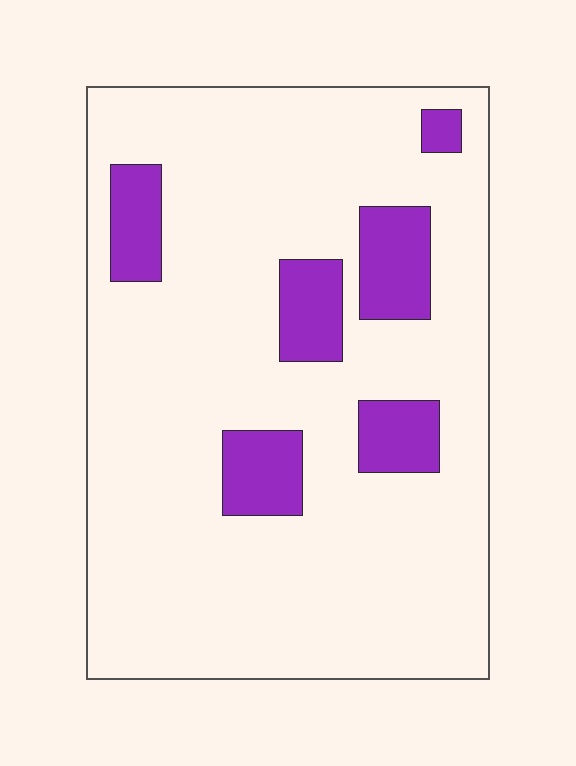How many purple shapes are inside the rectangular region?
6.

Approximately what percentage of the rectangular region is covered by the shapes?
Approximately 15%.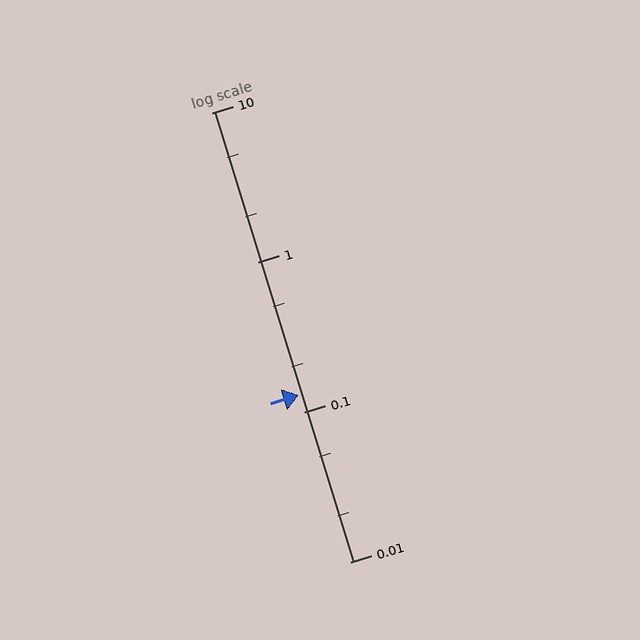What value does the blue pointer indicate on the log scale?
The pointer indicates approximately 0.13.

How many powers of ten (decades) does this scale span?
The scale spans 3 decades, from 0.01 to 10.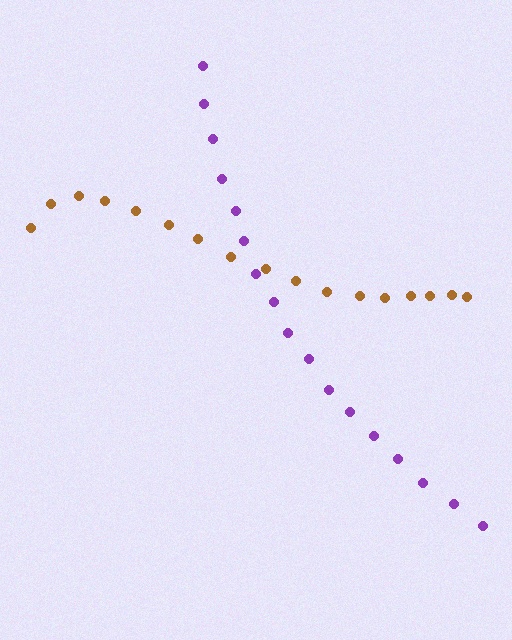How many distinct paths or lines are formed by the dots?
There are 2 distinct paths.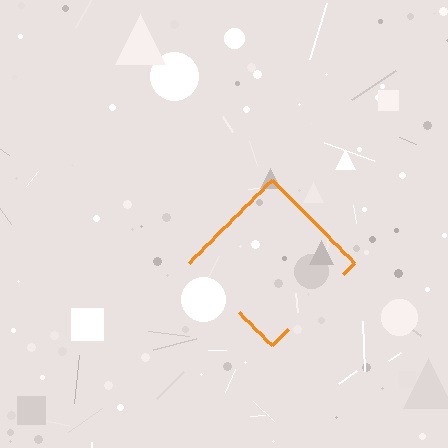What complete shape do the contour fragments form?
The contour fragments form a diamond.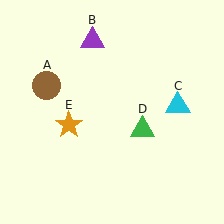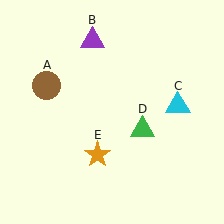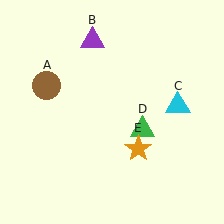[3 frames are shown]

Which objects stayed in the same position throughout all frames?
Brown circle (object A) and purple triangle (object B) and cyan triangle (object C) and green triangle (object D) remained stationary.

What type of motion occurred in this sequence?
The orange star (object E) rotated counterclockwise around the center of the scene.